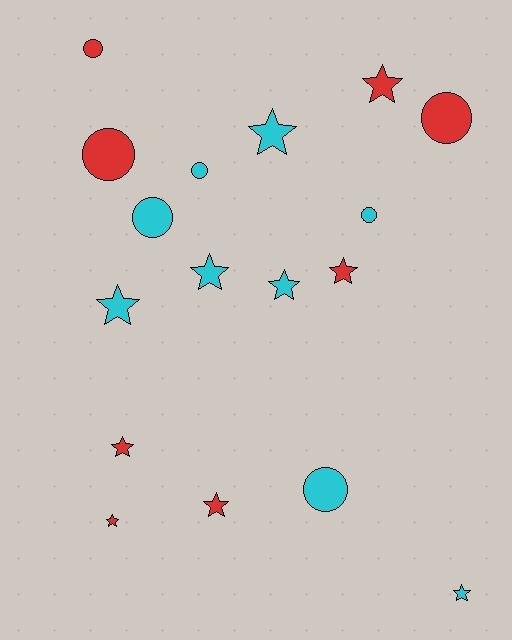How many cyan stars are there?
There are 5 cyan stars.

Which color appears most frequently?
Cyan, with 9 objects.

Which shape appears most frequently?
Star, with 10 objects.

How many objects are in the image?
There are 17 objects.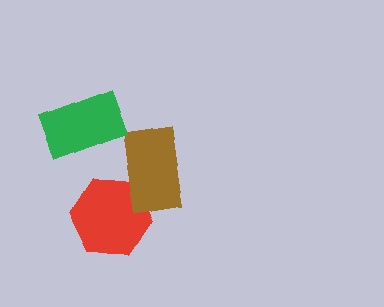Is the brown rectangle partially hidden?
No, no other shape covers it.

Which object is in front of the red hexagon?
The brown rectangle is in front of the red hexagon.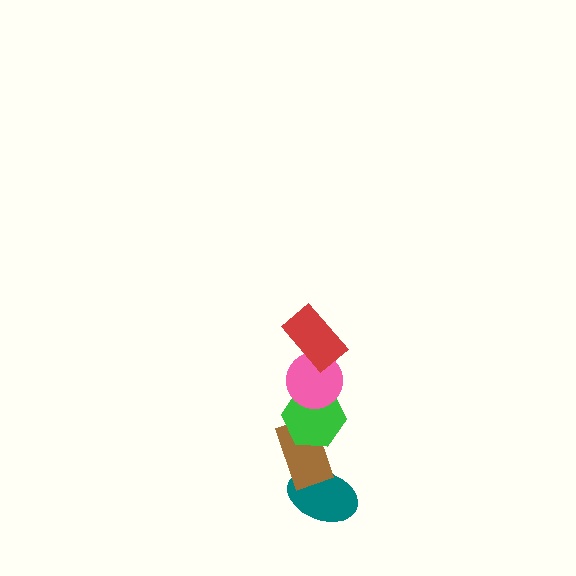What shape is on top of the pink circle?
The red rectangle is on top of the pink circle.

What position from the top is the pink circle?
The pink circle is 2nd from the top.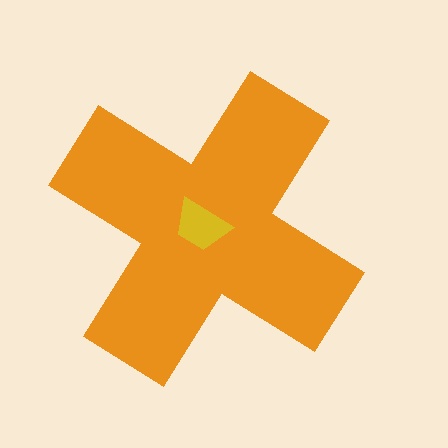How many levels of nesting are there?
2.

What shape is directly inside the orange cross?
The yellow trapezoid.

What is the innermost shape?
The yellow trapezoid.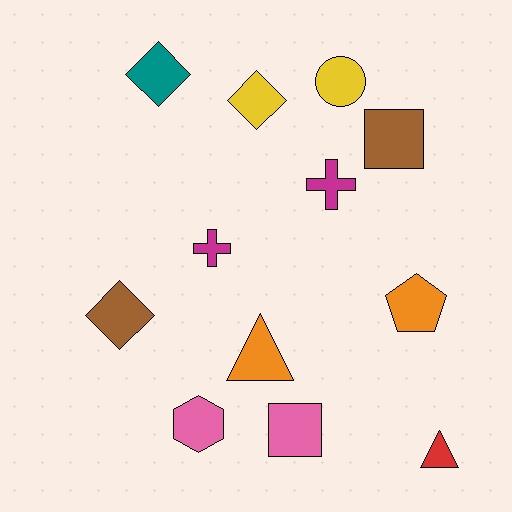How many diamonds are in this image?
There are 3 diamonds.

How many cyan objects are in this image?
There are no cyan objects.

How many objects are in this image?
There are 12 objects.